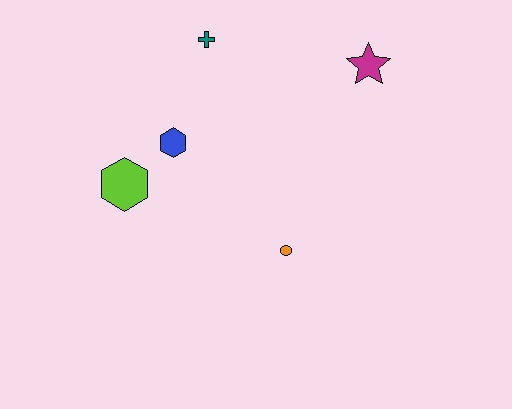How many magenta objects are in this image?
There is 1 magenta object.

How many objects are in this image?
There are 5 objects.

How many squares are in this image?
There are no squares.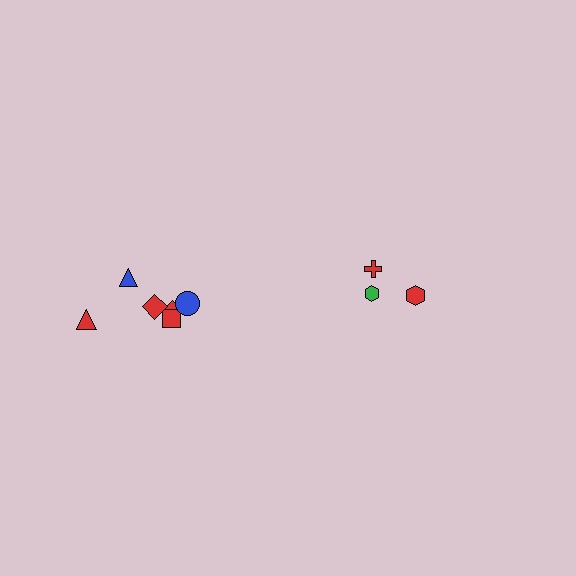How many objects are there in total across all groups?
There are 9 objects.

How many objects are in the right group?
There are 3 objects.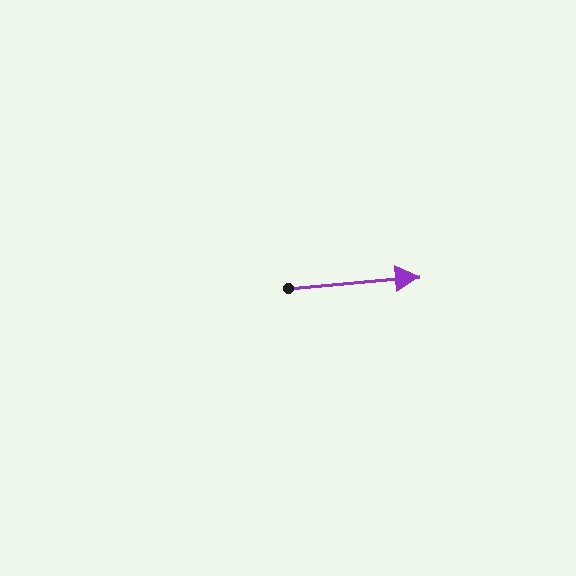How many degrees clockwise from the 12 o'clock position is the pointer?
Approximately 85 degrees.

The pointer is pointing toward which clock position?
Roughly 3 o'clock.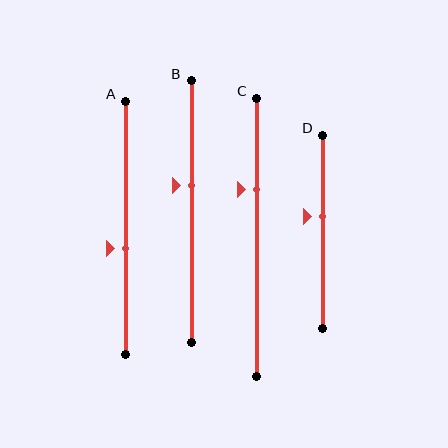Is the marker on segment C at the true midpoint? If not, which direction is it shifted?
No, the marker on segment C is shifted upward by about 17% of the segment length.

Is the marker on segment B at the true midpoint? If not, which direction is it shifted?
No, the marker on segment B is shifted upward by about 10% of the segment length.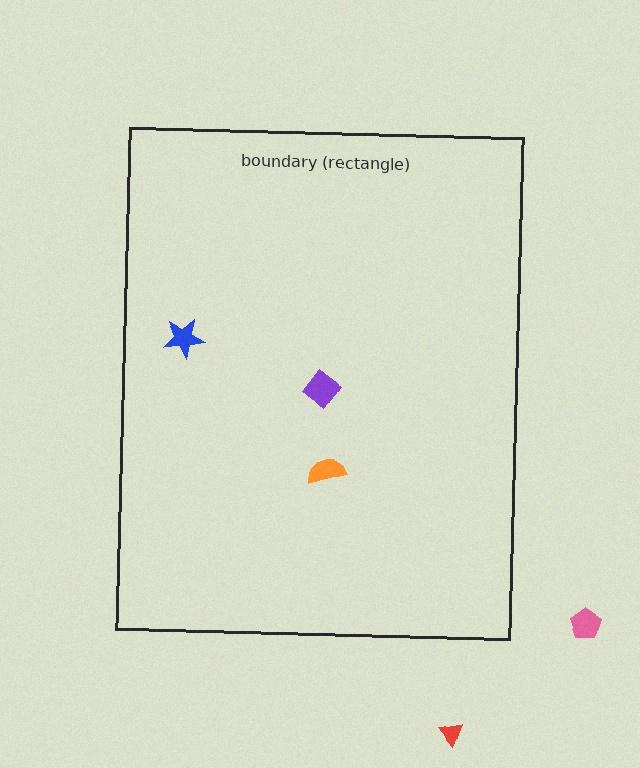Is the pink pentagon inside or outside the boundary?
Outside.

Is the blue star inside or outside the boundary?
Inside.